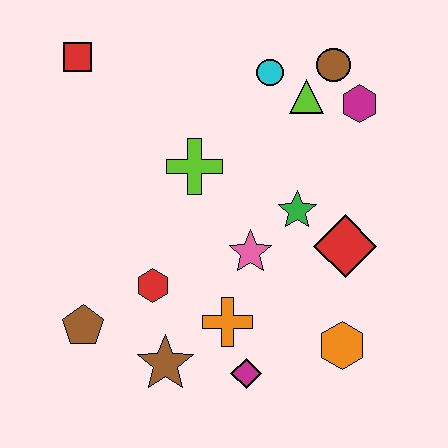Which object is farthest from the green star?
The red square is farthest from the green star.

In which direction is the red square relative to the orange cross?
The red square is above the orange cross.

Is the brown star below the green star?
Yes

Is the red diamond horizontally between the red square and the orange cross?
No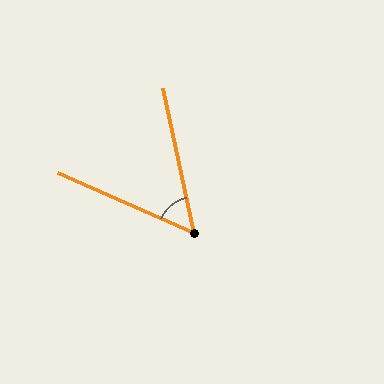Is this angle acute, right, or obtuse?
It is acute.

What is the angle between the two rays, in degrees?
Approximately 54 degrees.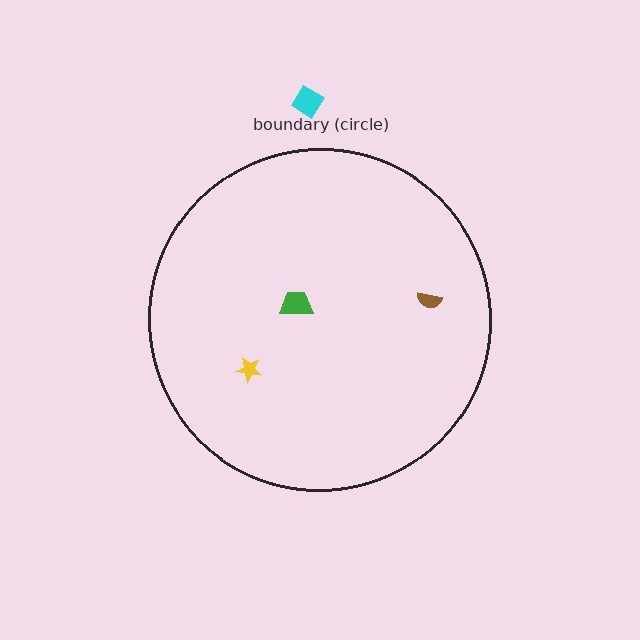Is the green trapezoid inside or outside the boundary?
Inside.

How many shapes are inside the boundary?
3 inside, 1 outside.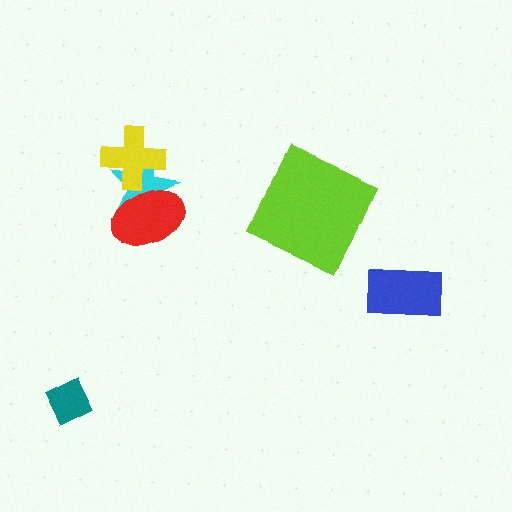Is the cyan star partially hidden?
Yes, it is partially covered by another shape.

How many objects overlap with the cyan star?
2 objects overlap with the cyan star.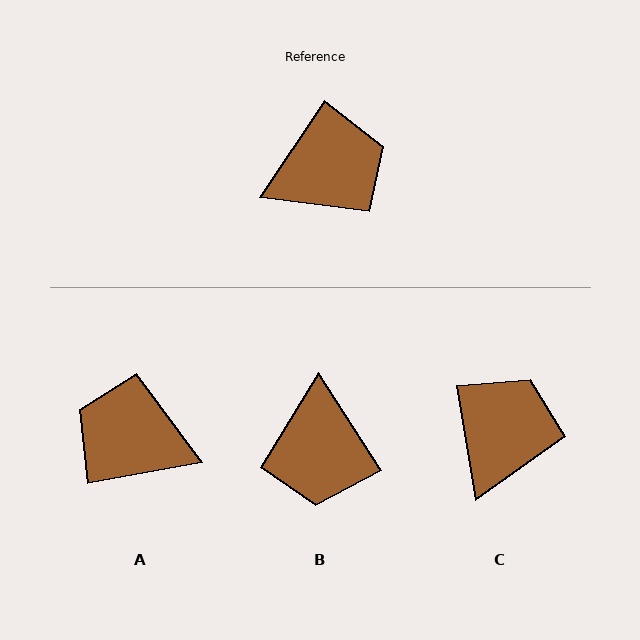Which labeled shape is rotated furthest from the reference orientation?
A, about 134 degrees away.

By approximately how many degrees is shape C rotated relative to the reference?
Approximately 43 degrees counter-clockwise.